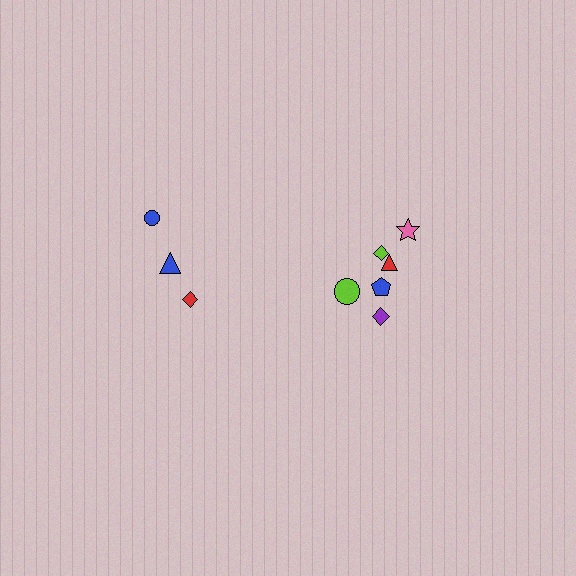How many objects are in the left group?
There are 3 objects.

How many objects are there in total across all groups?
There are 9 objects.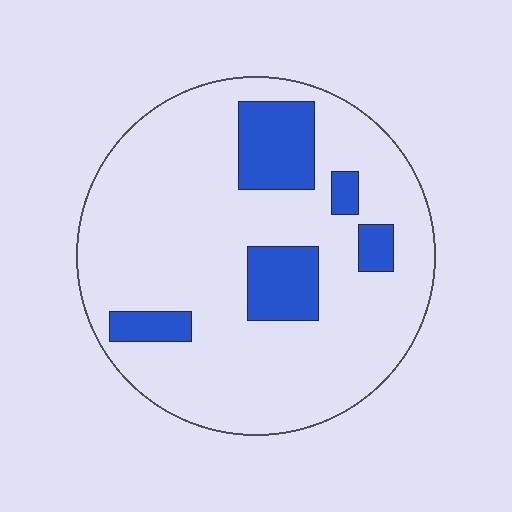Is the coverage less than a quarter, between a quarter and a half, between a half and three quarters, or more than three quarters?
Less than a quarter.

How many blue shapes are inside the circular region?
5.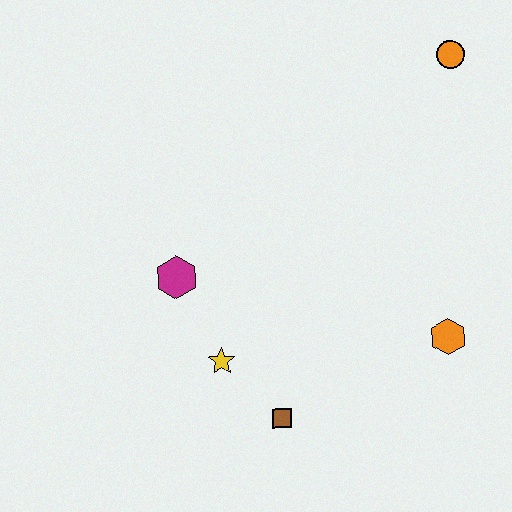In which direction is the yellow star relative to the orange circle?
The yellow star is below the orange circle.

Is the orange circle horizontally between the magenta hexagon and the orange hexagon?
No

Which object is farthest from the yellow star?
The orange circle is farthest from the yellow star.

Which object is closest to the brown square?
The yellow star is closest to the brown square.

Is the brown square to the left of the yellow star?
No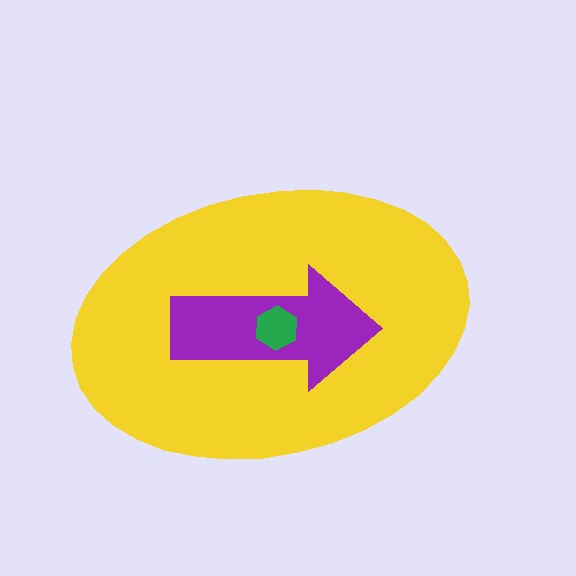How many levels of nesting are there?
3.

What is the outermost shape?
The yellow ellipse.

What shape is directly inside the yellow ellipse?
The purple arrow.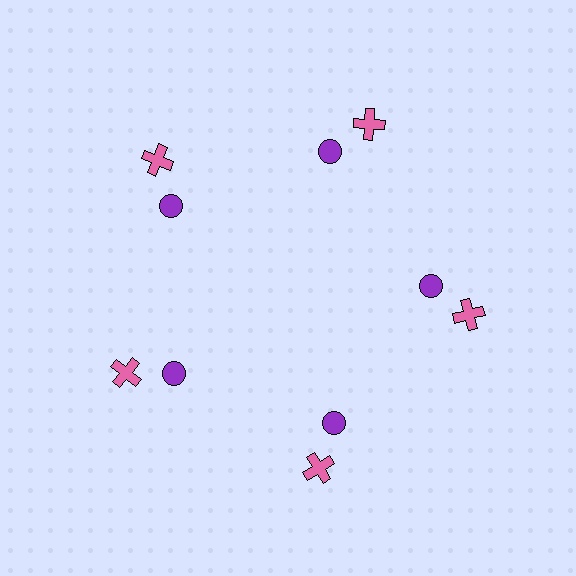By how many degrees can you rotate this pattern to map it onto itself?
The pattern maps onto itself every 72 degrees of rotation.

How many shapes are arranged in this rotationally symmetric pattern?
There are 10 shapes, arranged in 5 groups of 2.